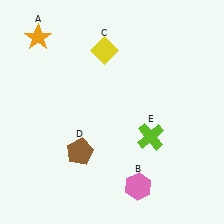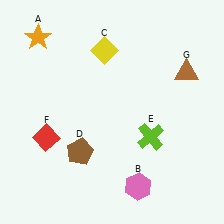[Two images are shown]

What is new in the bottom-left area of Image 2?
A red diamond (F) was added in the bottom-left area of Image 2.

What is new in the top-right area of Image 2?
A brown triangle (G) was added in the top-right area of Image 2.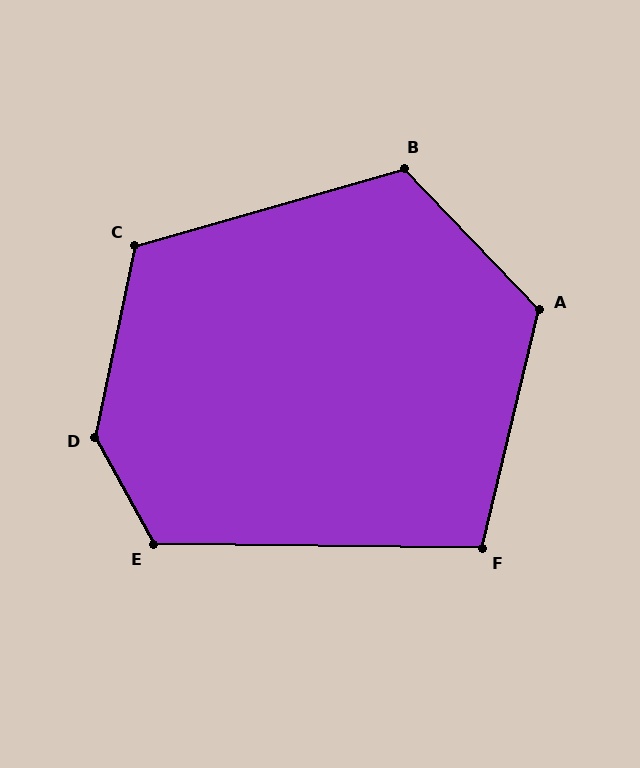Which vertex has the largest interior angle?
D, at approximately 140 degrees.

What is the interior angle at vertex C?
Approximately 118 degrees (obtuse).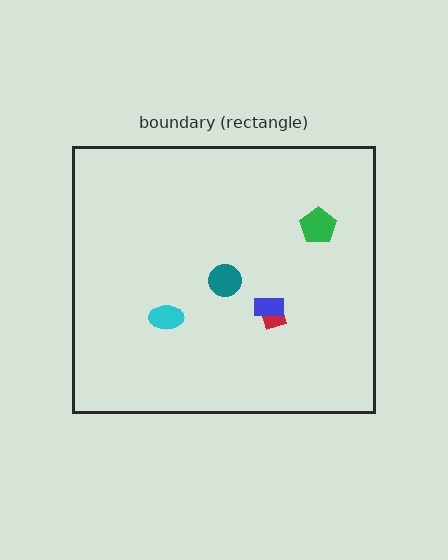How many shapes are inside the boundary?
5 inside, 0 outside.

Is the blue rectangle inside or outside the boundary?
Inside.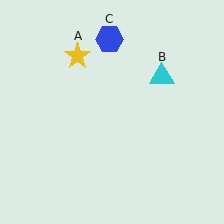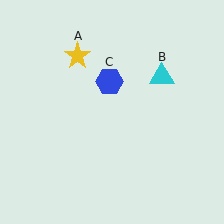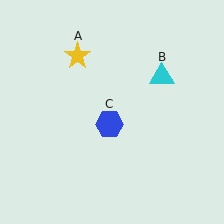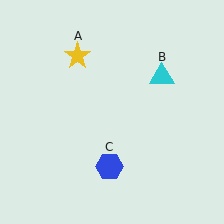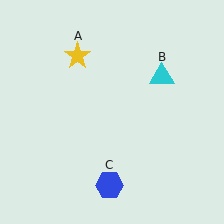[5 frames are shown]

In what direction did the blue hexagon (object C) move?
The blue hexagon (object C) moved down.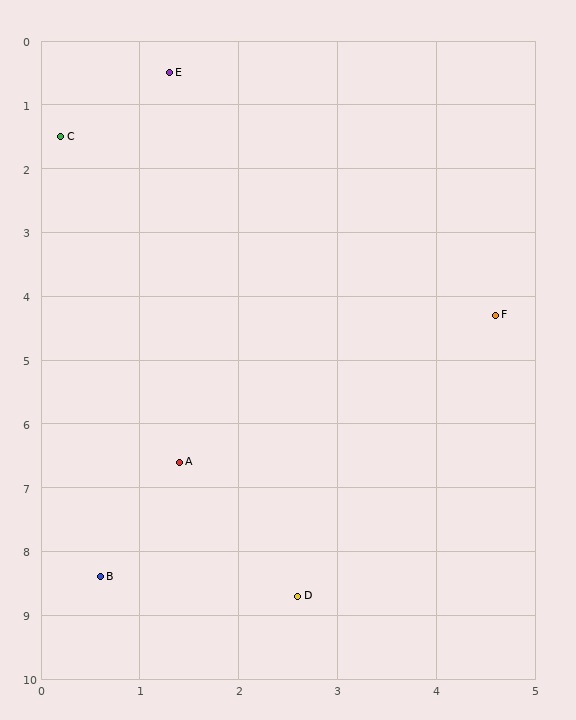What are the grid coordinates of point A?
Point A is at approximately (1.4, 6.6).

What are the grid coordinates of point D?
Point D is at approximately (2.6, 8.7).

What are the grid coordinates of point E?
Point E is at approximately (1.3, 0.5).